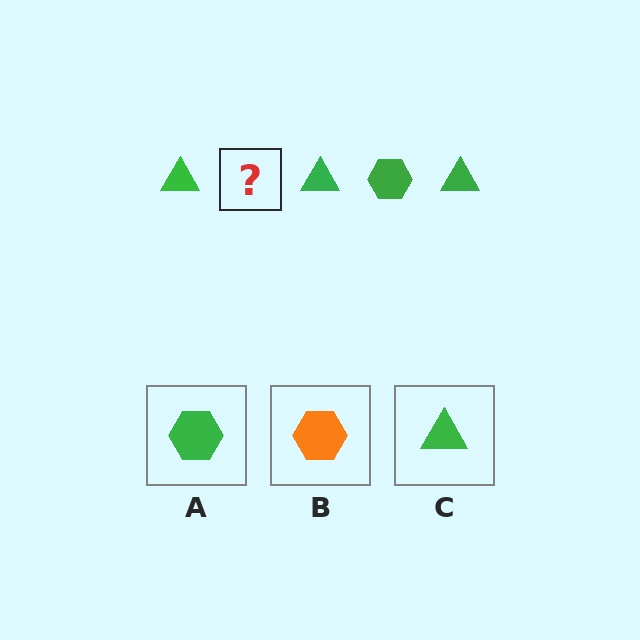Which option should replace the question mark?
Option A.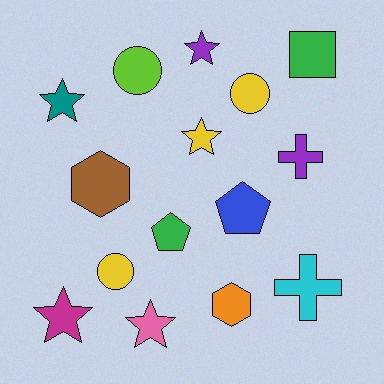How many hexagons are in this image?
There are 2 hexagons.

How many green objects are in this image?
There are 2 green objects.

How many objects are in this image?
There are 15 objects.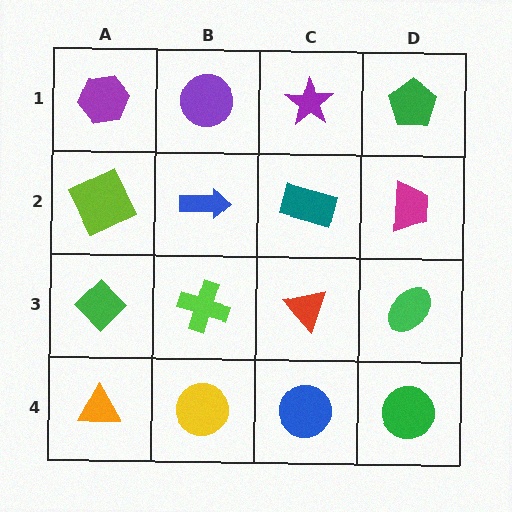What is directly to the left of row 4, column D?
A blue circle.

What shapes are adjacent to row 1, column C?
A teal rectangle (row 2, column C), a purple circle (row 1, column B), a green pentagon (row 1, column D).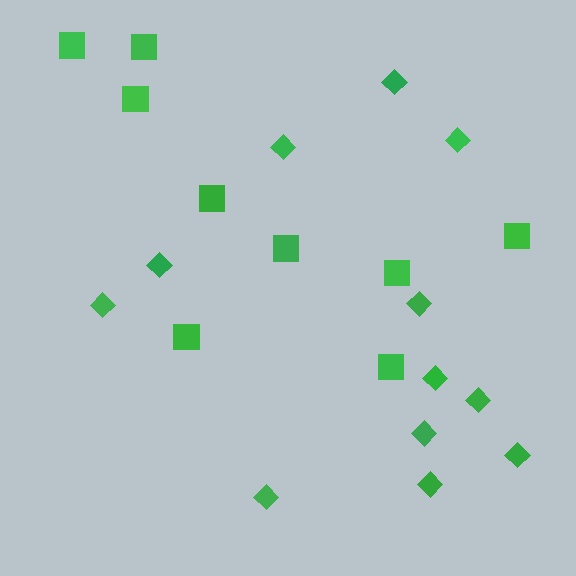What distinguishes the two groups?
There are 2 groups: one group of diamonds (12) and one group of squares (9).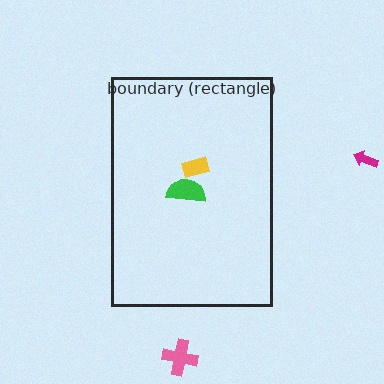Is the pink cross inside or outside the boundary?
Outside.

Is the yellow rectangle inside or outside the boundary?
Inside.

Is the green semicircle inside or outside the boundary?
Inside.